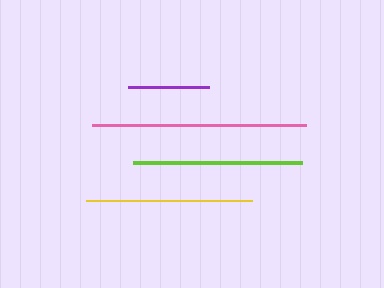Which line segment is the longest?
The pink line is the longest at approximately 214 pixels.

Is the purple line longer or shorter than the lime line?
The lime line is longer than the purple line.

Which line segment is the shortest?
The purple line is the shortest at approximately 81 pixels.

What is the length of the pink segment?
The pink segment is approximately 214 pixels long.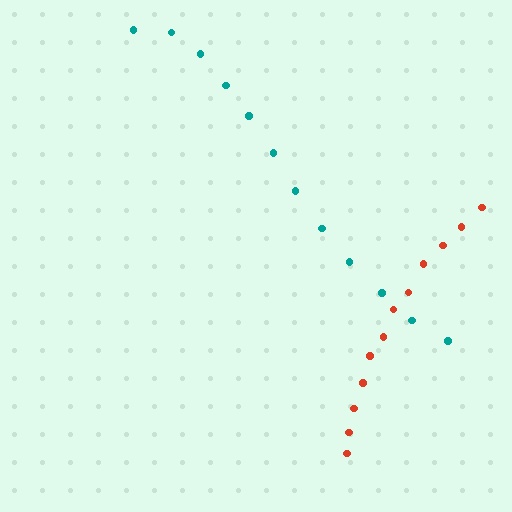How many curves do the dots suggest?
There are 2 distinct paths.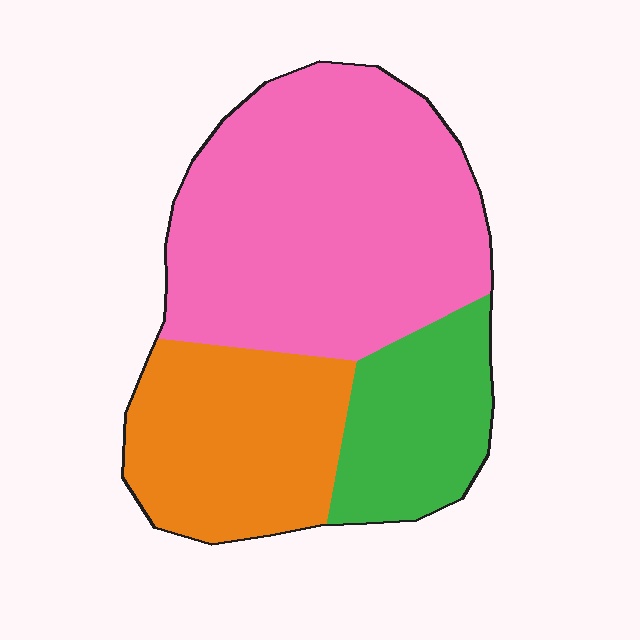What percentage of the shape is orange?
Orange covers about 25% of the shape.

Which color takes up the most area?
Pink, at roughly 55%.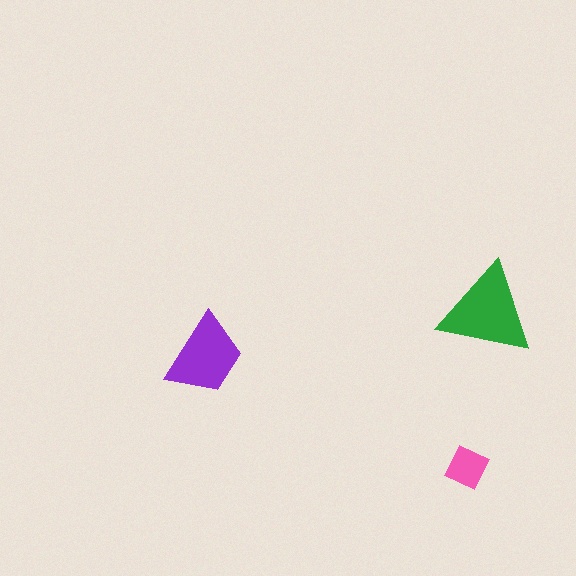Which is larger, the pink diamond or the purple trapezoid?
The purple trapezoid.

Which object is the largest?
The green triangle.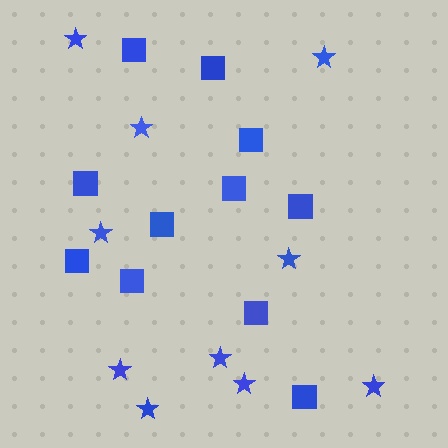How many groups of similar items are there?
There are 2 groups: one group of squares (11) and one group of stars (10).